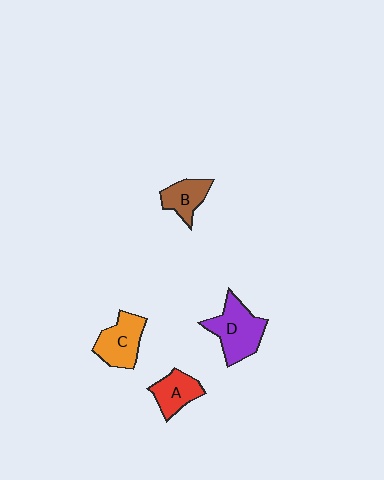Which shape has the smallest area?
Shape B (brown).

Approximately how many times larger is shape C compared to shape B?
Approximately 1.4 times.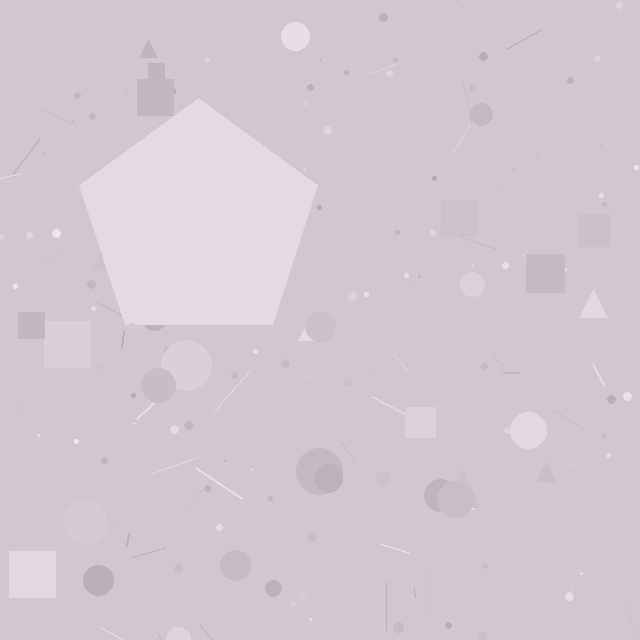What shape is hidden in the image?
A pentagon is hidden in the image.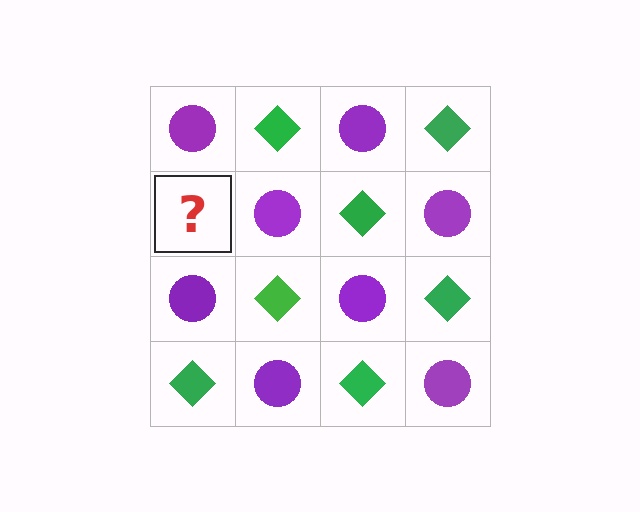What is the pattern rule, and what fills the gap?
The rule is that it alternates purple circle and green diamond in a checkerboard pattern. The gap should be filled with a green diamond.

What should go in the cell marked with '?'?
The missing cell should contain a green diamond.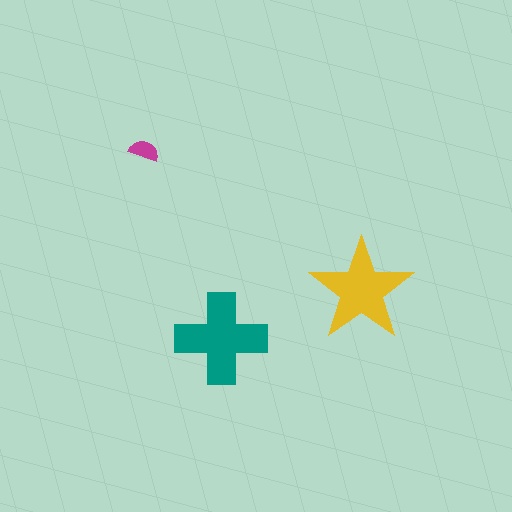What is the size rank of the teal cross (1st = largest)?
1st.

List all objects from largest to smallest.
The teal cross, the yellow star, the magenta semicircle.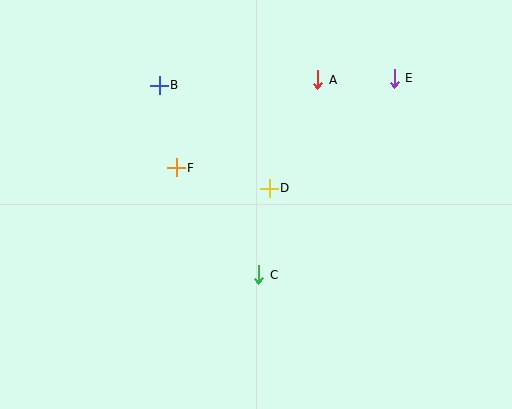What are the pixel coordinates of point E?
Point E is at (394, 78).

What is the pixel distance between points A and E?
The distance between A and E is 76 pixels.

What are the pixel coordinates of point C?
Point C is at (259, 275).